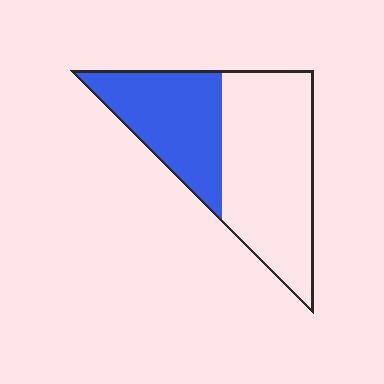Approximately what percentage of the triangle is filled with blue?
Approximately 40%.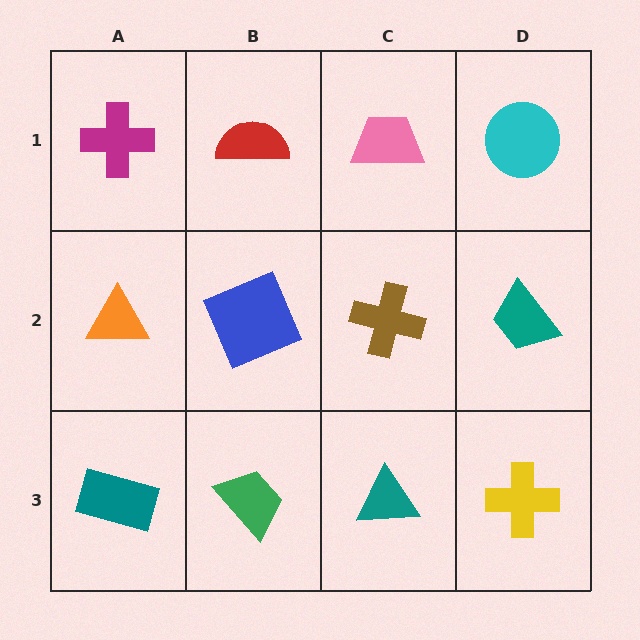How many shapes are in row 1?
4 shapes.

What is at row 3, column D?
A yellow cross.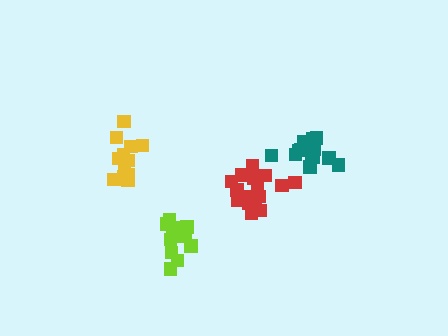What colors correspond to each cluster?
The clusters are colored: yellow, teal, lime, red.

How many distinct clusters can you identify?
There are 4 distinct clusters.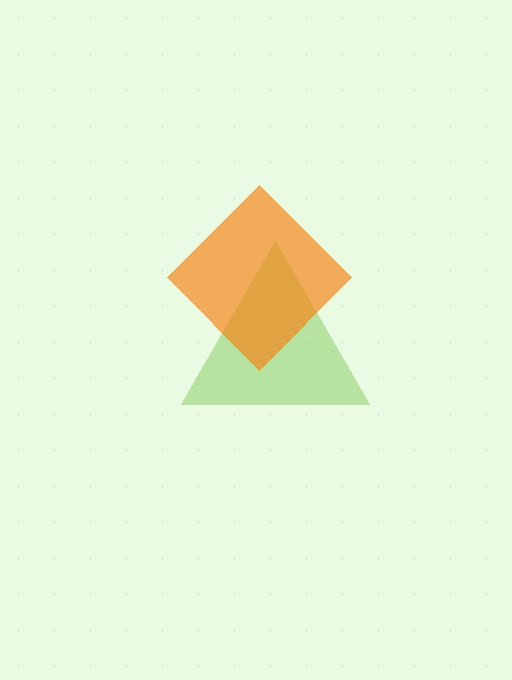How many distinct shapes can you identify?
There are 2 distinct shapes: a lime triangle, an orange diamond.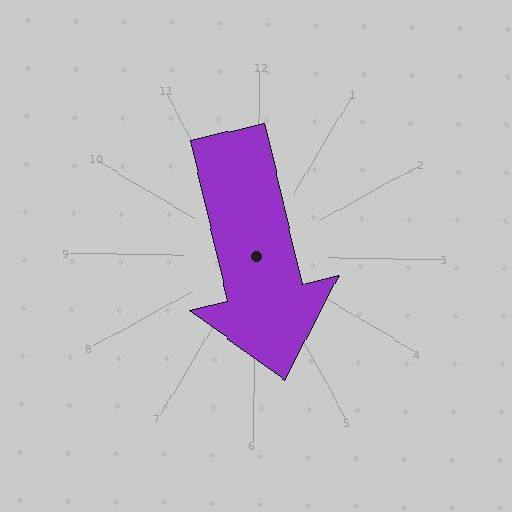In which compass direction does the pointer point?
South.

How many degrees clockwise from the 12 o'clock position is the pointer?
Approximately 166 degrees.